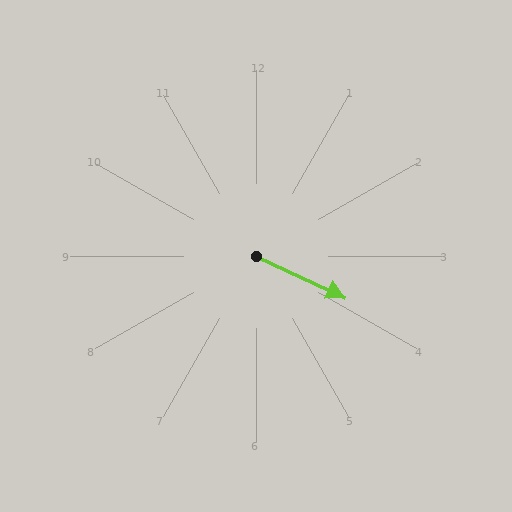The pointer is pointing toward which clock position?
Roughly 4 o'clock.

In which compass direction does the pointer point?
Southeast.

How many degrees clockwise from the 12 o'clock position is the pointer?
Approximately 115 degrees.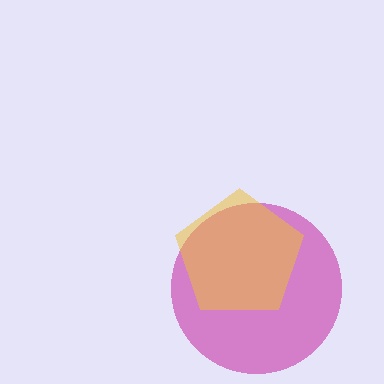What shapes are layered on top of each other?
The layered shapes are: a magenta circle, a yellow pentagon.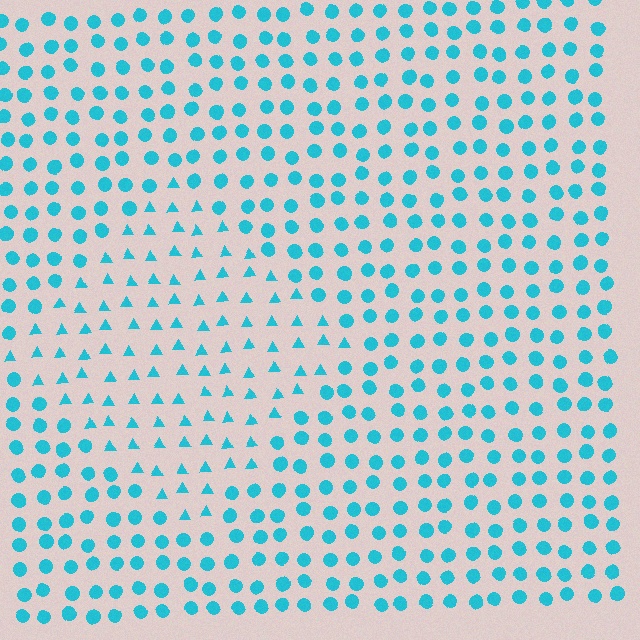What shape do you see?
I see a diamond.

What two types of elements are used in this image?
The image uses triangles inside the diamond region and circles outside it.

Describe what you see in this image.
The image is filled with small cyan elements arranged in a uniform grid. A diamond-shaped region contains triangles, while the surrounding area contains circles. The boundary is defined purely by the change in element shape.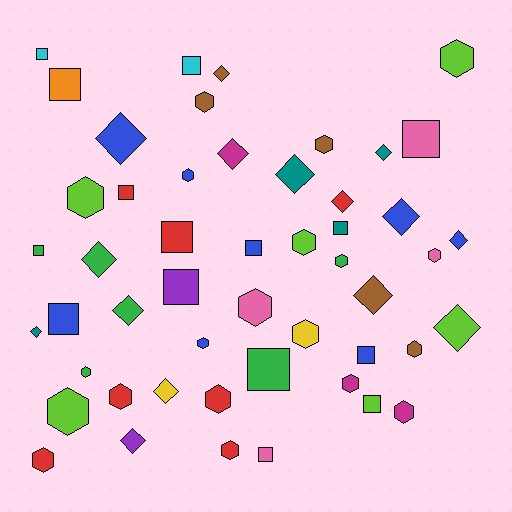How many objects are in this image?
There are 50 objects.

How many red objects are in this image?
There are 7 red objects.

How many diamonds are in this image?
There are 15 diamonds.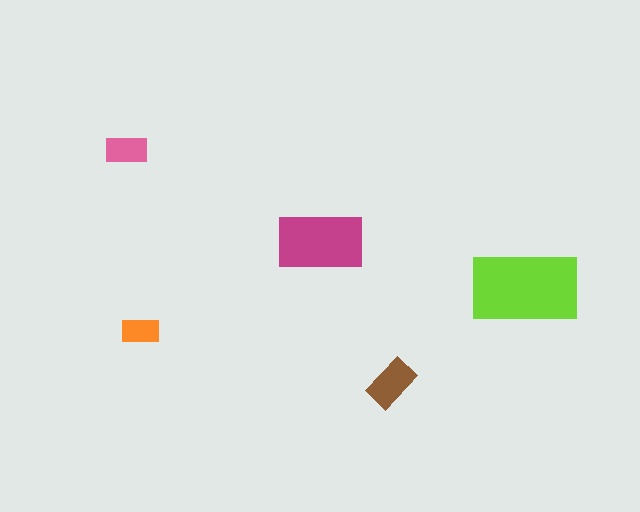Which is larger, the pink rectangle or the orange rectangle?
The pink one.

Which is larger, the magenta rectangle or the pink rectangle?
The magenta one.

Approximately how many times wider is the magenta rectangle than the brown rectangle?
About 2 times wider.